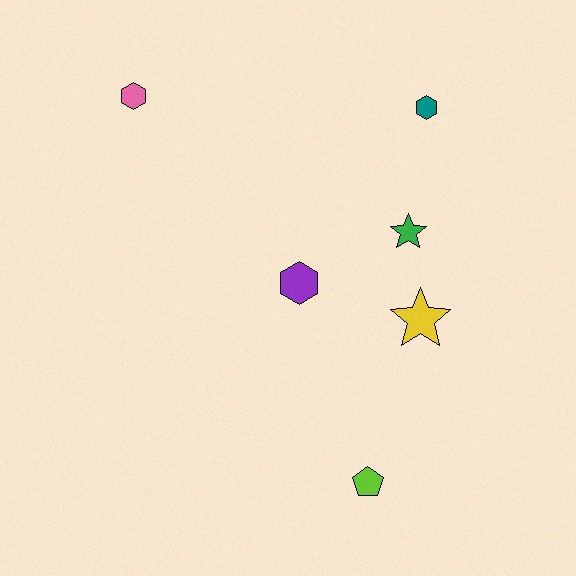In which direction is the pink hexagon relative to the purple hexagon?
The pink hexagon is above the purple hexagon.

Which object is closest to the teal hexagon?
The green star is closest to the teal hexagon.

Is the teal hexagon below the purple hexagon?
No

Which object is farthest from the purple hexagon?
The pink hexagon is farthest from the purple hexagon.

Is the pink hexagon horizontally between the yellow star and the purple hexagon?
No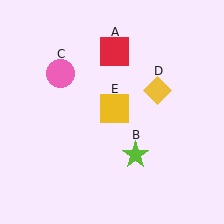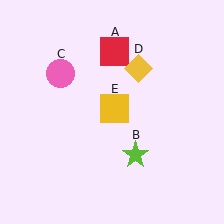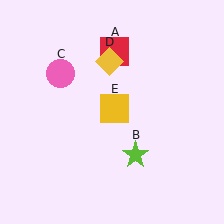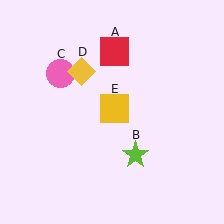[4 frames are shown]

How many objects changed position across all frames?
1 object changed position: yellow diamond (object D).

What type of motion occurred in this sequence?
The yellow diamond (object D) rotated counterclockwise around the center of the scene.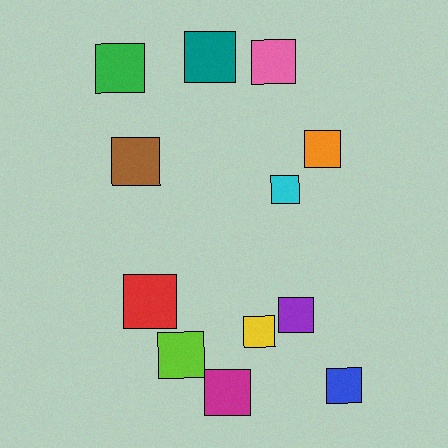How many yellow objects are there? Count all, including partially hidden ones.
There is 1 yellow object.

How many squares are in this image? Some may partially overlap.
There are 12 squares.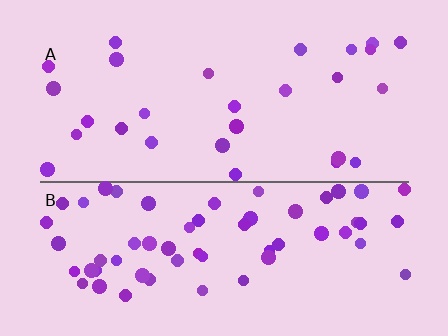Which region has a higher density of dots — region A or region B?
B (the bottom).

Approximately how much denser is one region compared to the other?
Approximately 2.2× — region B over region A.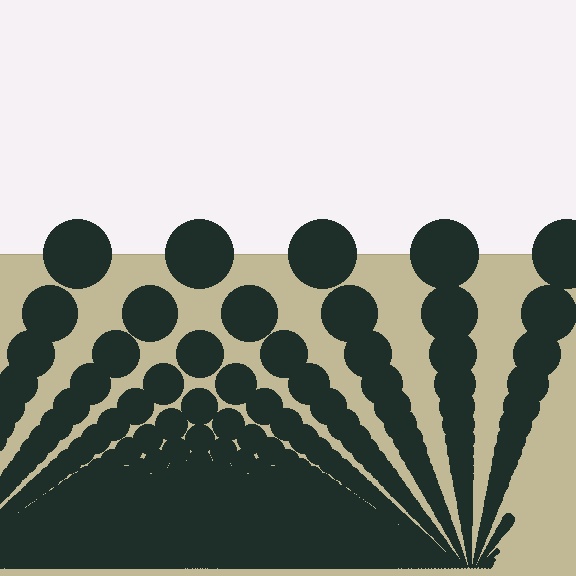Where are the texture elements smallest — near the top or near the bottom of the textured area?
Near the bottom.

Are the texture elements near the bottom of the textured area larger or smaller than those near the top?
Smaller. The gradient is inverted — elements near the bottom are smaller and denser.